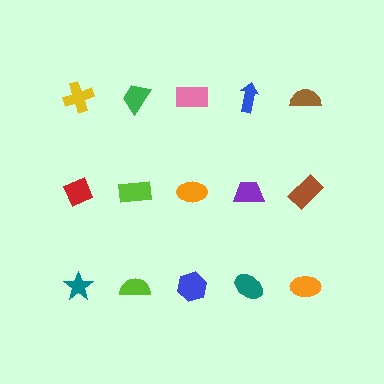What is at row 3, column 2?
A lime semicircle.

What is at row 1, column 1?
A yellow cross.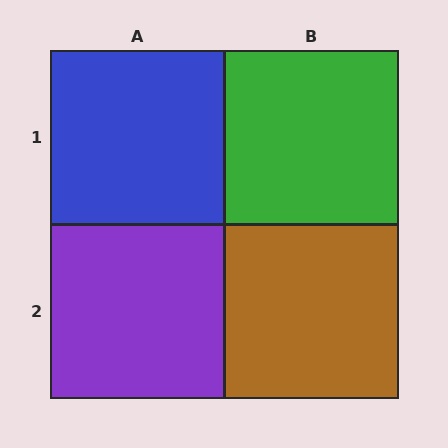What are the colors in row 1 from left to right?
Blue, green.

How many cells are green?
1 cell is green.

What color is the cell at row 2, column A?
Purple.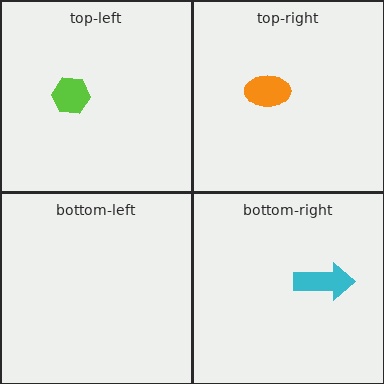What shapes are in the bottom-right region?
The cyan arrow.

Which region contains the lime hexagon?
The top-left region.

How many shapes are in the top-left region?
1.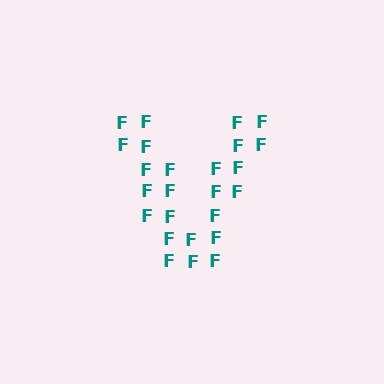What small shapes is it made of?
It is made of small letter F's.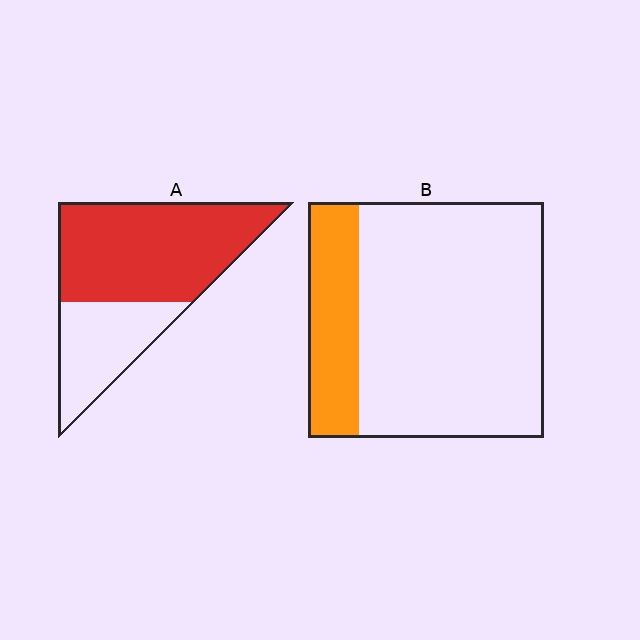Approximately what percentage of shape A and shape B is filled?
A is approximately 65% and B is approximately 20%.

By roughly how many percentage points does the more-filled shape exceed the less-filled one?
By roughly 45 percentage points (A over B).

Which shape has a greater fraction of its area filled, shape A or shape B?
Shape A.